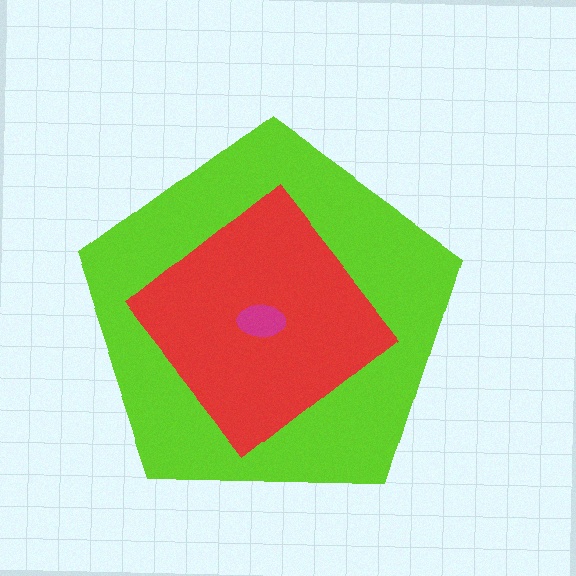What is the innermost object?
The magenta ellipse.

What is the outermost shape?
The lime pentagon.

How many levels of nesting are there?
3.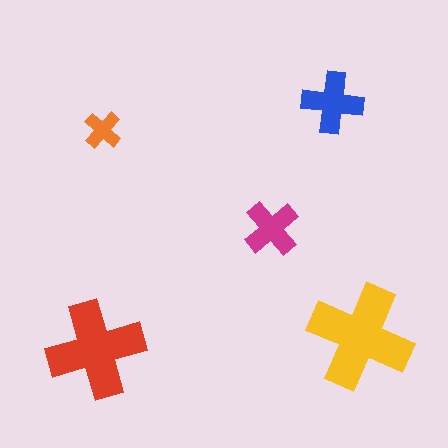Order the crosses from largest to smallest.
the yellow one, the red one, the blue one, the magenta one, the orange one.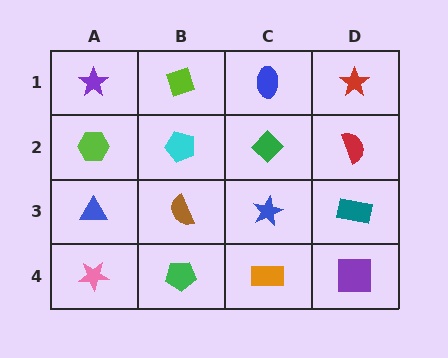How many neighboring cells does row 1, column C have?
3.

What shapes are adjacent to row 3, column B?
A cyan pentagon (row 2, column B), a green pentagon (row 4, column B), a blue triangle (row 3, column A), a blue star (row 3, column C).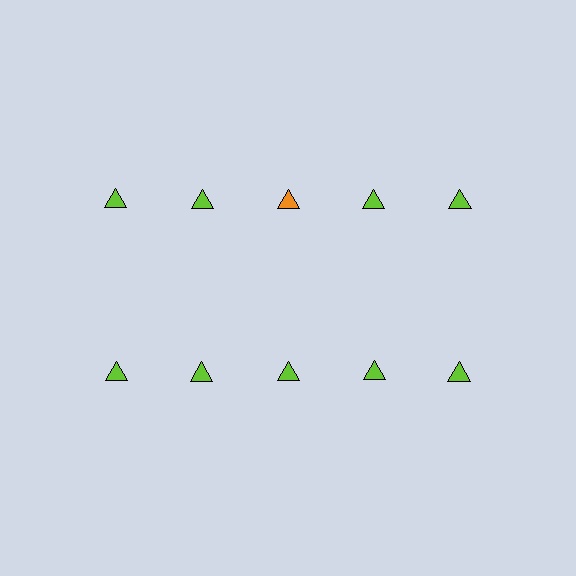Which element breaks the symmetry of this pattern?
The orange triangle in the top row, center column breaks the symmetry. All other shapes are lime triangles.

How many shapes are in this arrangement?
There are 10 shapes arranged in a grid pattern.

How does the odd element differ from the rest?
It has a different color: orange instead of lime.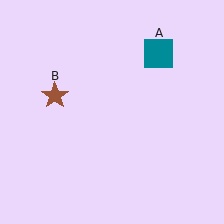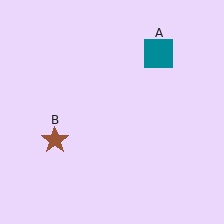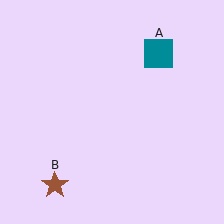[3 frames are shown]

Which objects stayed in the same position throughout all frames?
Teal square (object A) remained stationary.